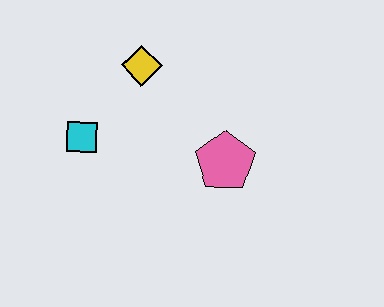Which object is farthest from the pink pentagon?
The cyan square is farthest from the pink pentagon.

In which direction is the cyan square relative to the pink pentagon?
The cyan square is to the left of the pink pentagon.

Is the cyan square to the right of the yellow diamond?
No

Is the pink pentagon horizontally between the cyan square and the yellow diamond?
No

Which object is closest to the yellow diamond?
The cyan square is closest to the yellow diamond.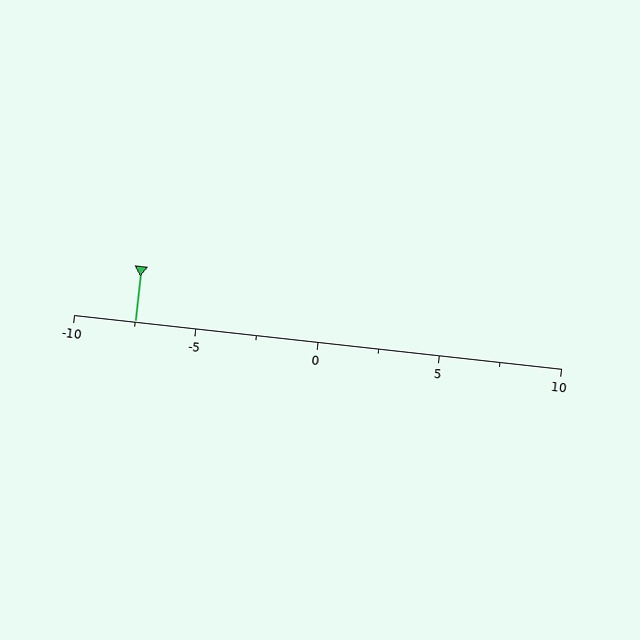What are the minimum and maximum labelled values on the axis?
The axis runs from -10 to 10.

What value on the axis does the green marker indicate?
The marker indicates approximately -7.5.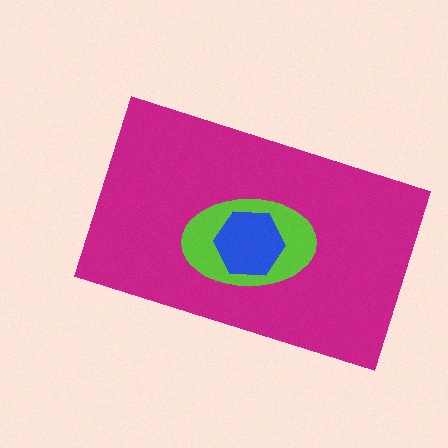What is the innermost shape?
The blue hexagon.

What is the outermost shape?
The magenta rectangle.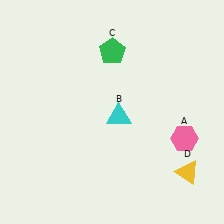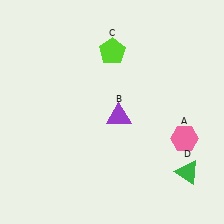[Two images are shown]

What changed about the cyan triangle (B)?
In Image 1, B is cyan. In Image 2, it changed to purple.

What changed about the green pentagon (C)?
In Image 1, C is green. In Image 2, it changed to lime.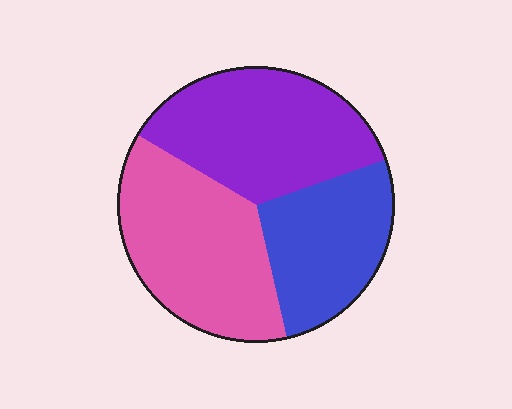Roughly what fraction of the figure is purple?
Purple takes up about three eighths (3/8) of the figure.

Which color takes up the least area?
Blue, at roughly 25%.